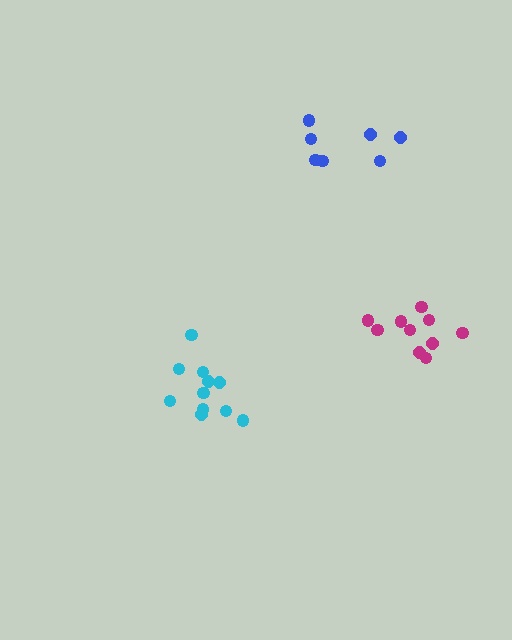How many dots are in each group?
Group 1: 11 dots, Group 2: 7 dots, Group 3: 10 dots (28 total).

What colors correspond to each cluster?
The clusters are colored: cyan, blue, magenta.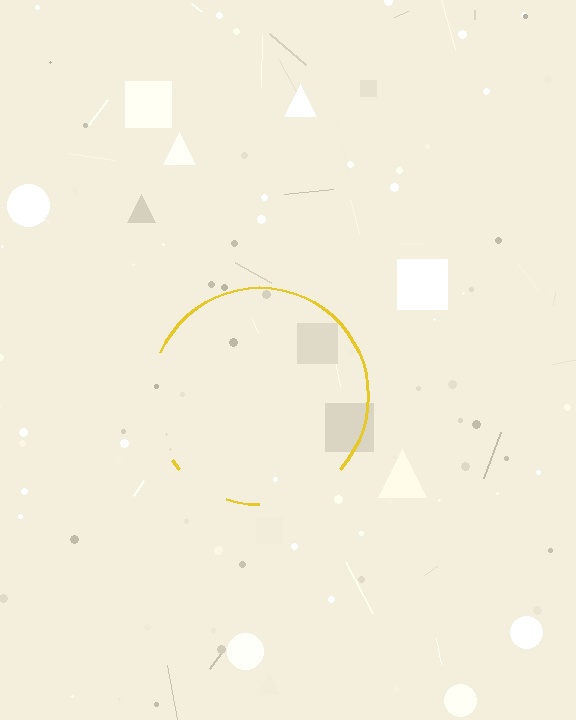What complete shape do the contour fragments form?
The contour fragments form a circle.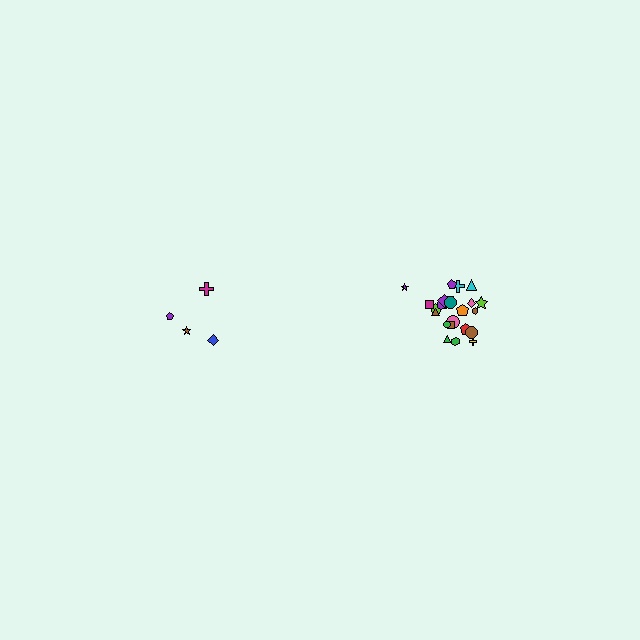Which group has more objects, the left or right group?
The right group.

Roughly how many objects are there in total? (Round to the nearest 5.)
Roughly 30 objects in total.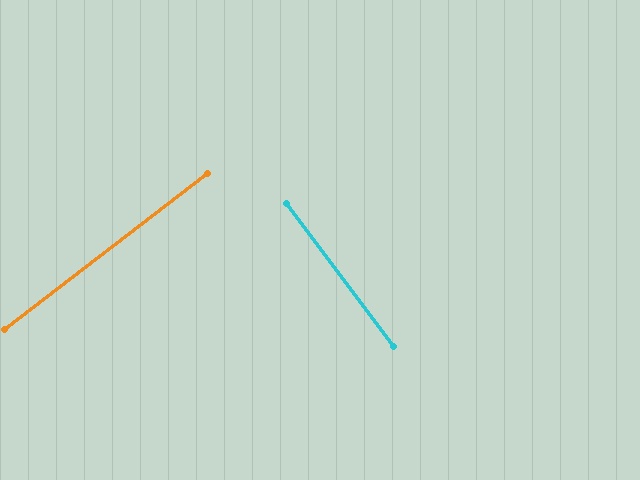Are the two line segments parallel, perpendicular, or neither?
Perpendicular — they meet at approximately 89°.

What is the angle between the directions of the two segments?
Approximately 89 degrees.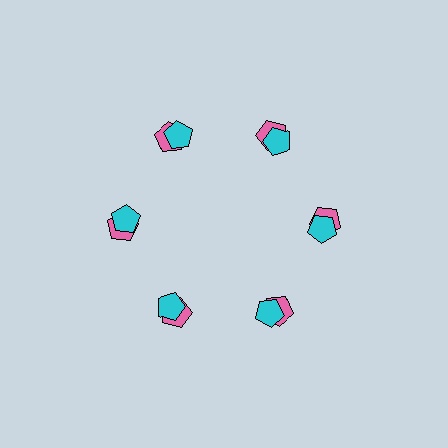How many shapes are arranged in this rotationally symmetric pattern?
There are 12 shapes, arranged in 6 groups of 2.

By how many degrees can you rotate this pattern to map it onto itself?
The pattern maps onto itself every 60 degrees of rotation.